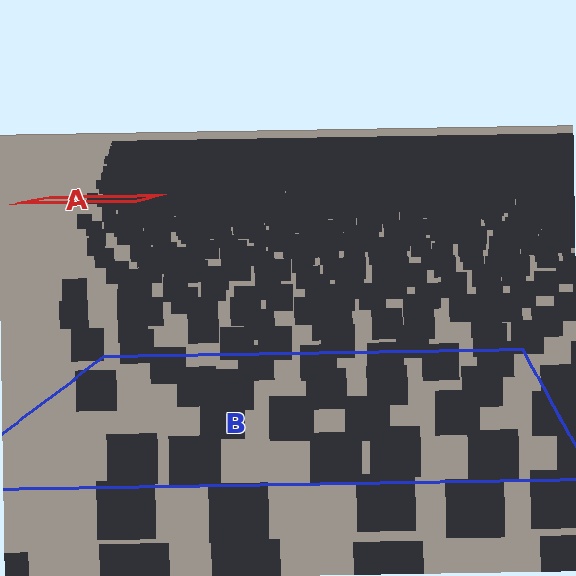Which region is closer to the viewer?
Region B is closer. The texture elements there are larger and more spread out.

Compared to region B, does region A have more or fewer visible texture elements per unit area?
Region A has more texture elements per unit area — they are packed more densely because it is farther away.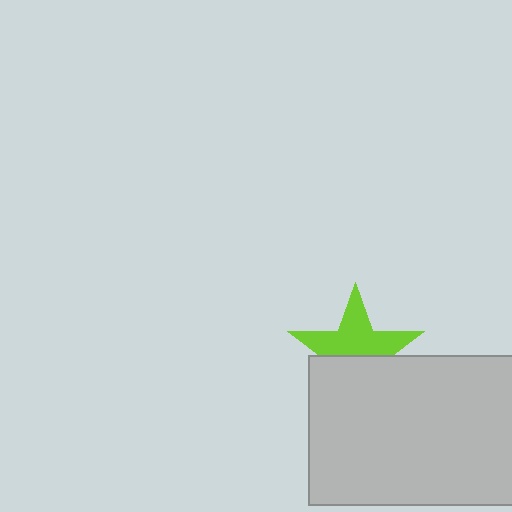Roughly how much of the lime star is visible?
About half of it is visible (roughly 56%).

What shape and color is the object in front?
The object in front is a light gray rectangle.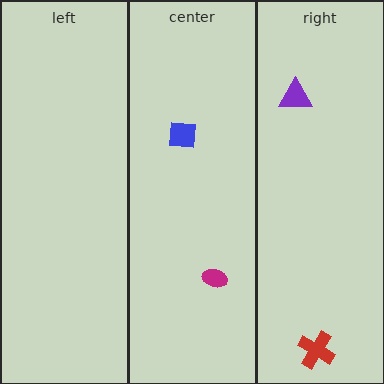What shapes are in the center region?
The blue square, the magenta ellipse.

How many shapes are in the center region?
2.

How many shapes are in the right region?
2.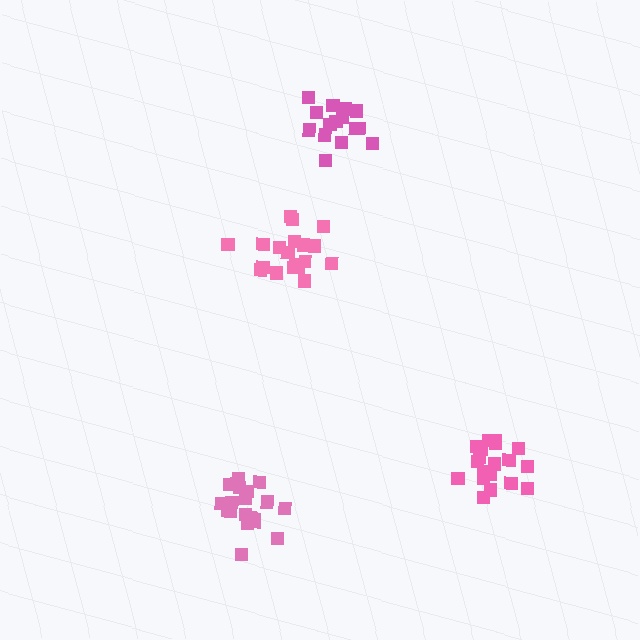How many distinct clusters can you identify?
There are 4 distinct clusters.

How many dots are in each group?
Group 1: 19 dots, Group 2: 21 dots, Group 3: 20 dots, Group 4: 15 dots (75 total).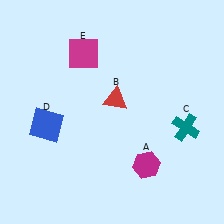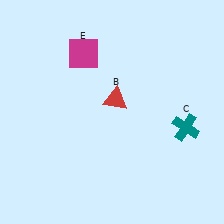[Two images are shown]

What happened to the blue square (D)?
The blue square (D) was removed in Image 2. It was in the bottom-left area of Image 1.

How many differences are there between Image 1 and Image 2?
There are 2 differences between the two images.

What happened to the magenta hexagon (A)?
The magenta hexagon (A) was removed in Image 2. It was in the bottom-right area of Image 1.